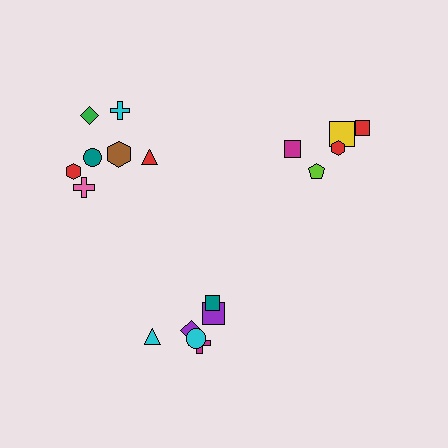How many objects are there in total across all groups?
There are 18 objects.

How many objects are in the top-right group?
There are 5 objects.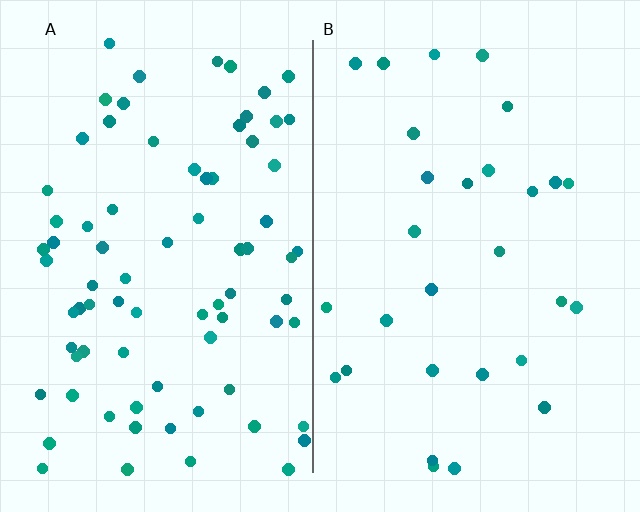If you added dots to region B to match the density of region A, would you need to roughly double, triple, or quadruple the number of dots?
Approximately triple.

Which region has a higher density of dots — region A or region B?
A (the left).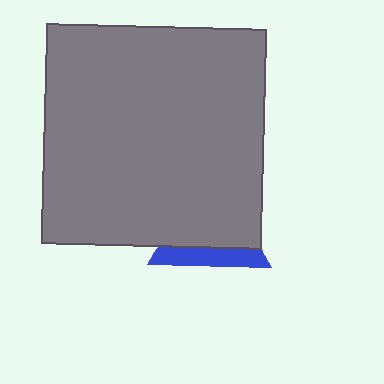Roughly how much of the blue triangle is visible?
A small part of it is visible (roughly 31%).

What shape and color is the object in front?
The object in front is a gray square.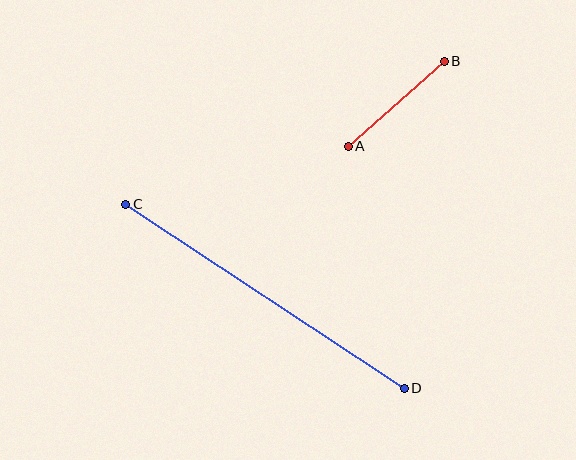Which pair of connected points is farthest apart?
Points C and D are farthest apart.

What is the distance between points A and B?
The distance is approximately 128 pixels.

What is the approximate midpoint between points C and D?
The midpoint is at approximately (265, 296) pixels.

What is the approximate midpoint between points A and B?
The midpoint is at approximately (396, 104) pixels.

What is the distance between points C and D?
The distance is approximately 334 pixels.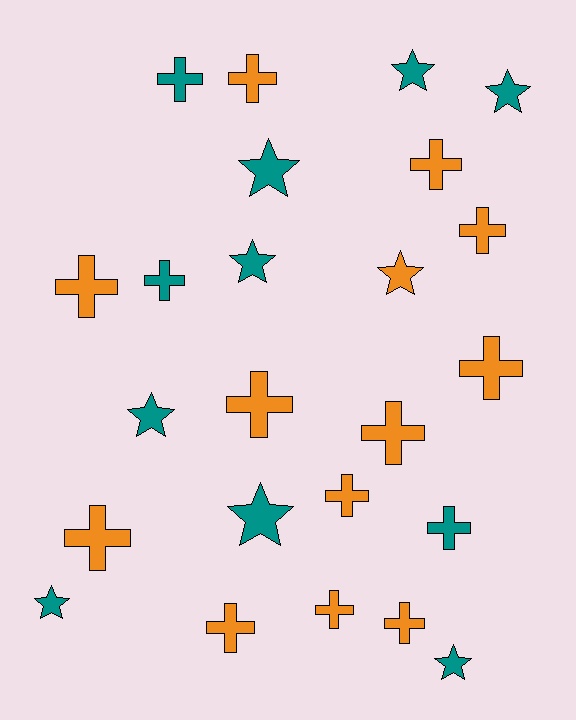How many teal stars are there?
There are 8 teal stars.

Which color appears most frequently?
Orange, with 13 objects.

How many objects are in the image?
There are 24 objects.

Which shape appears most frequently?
Cross, with 15 objects.